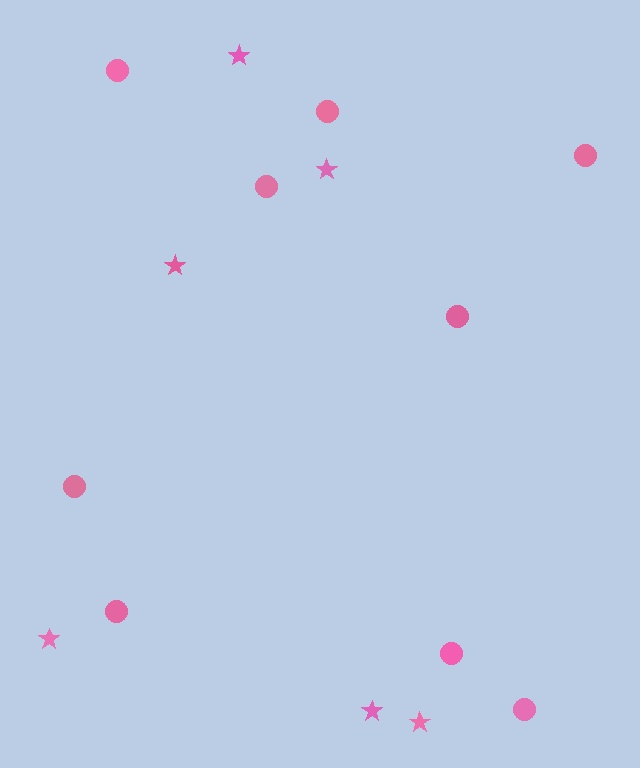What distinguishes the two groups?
There are 2 groups: one group of stars (6) and one group of circles (9).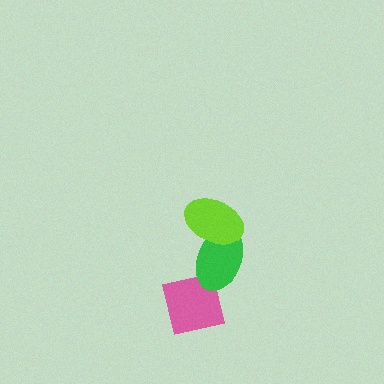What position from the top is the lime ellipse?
The lime ellipse is 1st from the top.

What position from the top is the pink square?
The pink square is 3rd from the top.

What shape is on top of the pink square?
The green ellipse is on top of the pink square.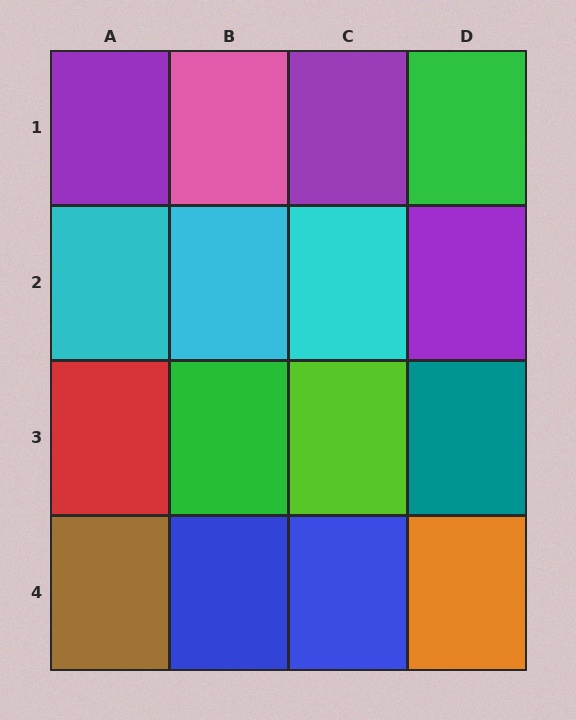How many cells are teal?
1 cell is teal.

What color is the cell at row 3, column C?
Lime.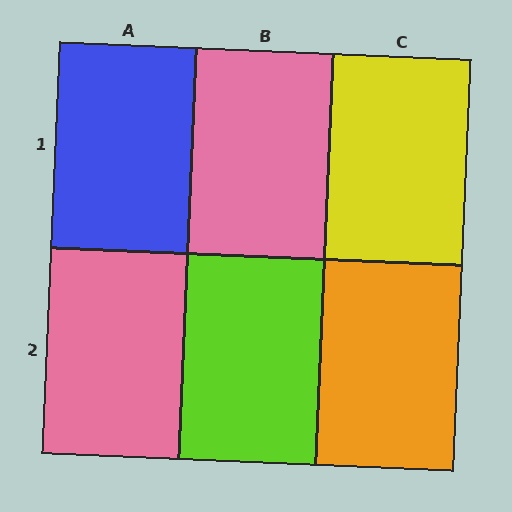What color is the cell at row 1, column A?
Blue.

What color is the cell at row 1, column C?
Yellow.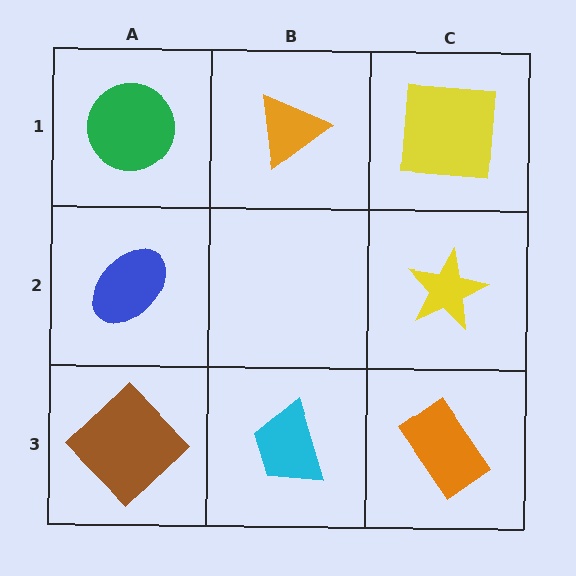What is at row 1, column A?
A green circle.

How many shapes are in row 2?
2 shapes.